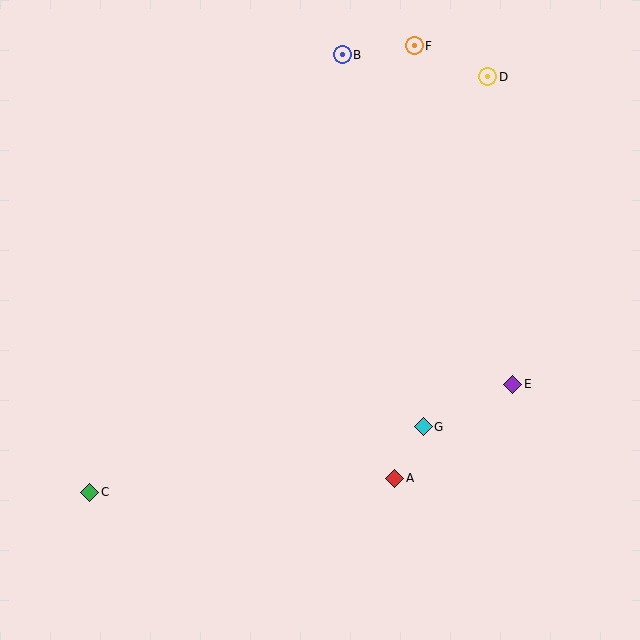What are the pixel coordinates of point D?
Point D is at (488, 77).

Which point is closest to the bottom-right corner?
Point E is closest to the bottom-right corner.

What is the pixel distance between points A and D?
The distance between A and D is 412 pixels.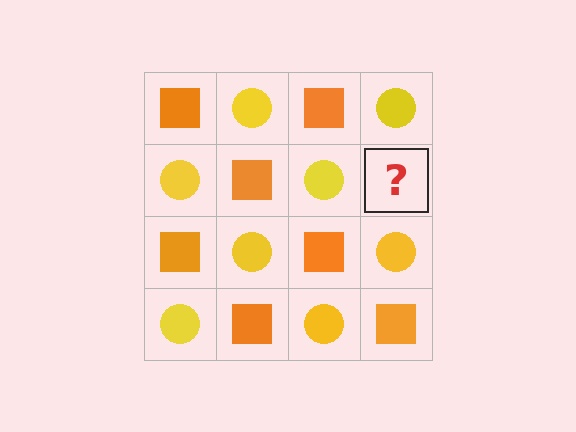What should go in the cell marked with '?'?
The missing cell should contain an orange square.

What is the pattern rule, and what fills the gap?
The rule is that it alternates orange square and yellow circle in a checkerboard pattern. The gap should be filled with an orange square.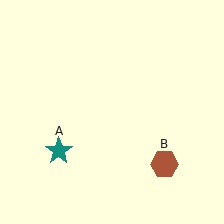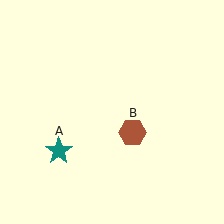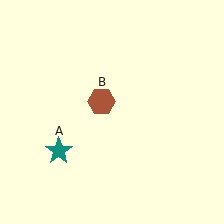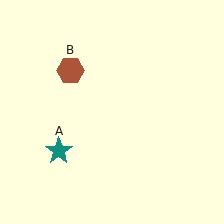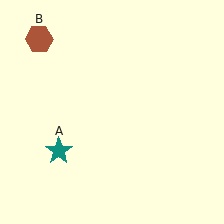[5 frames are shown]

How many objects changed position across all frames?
1 object changed position: brown hexagon (object B).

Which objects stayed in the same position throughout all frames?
Teal star (object A) remained stationary.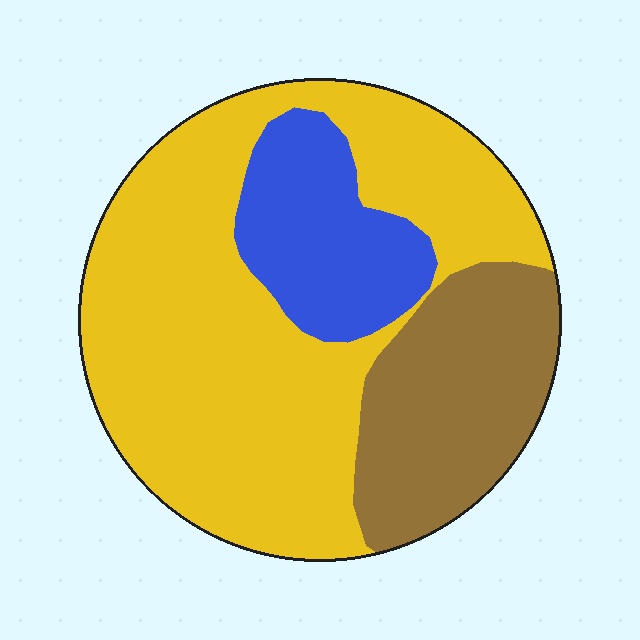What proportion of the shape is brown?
Brown covers around 25% of the shape.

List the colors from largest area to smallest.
From largest to smallest: yellow, brown, blue.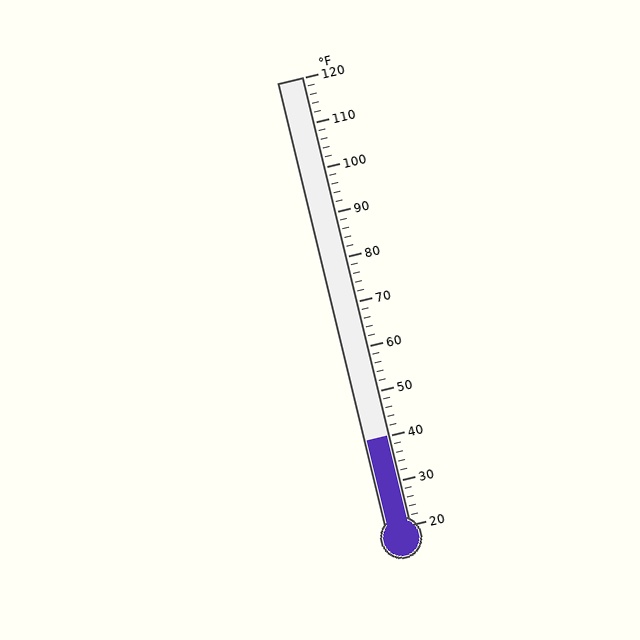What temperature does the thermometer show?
The thermometer shows approximately 40°F.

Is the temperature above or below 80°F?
The temperature is below 80°F.